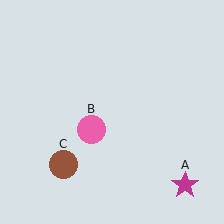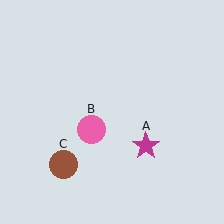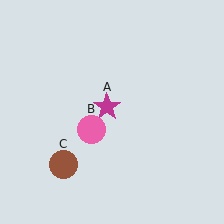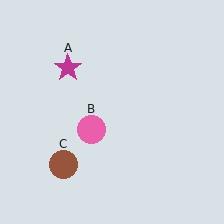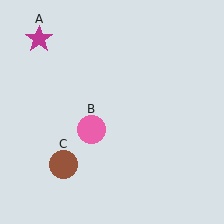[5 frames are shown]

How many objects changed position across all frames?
1 object changed position: magenta star (object A).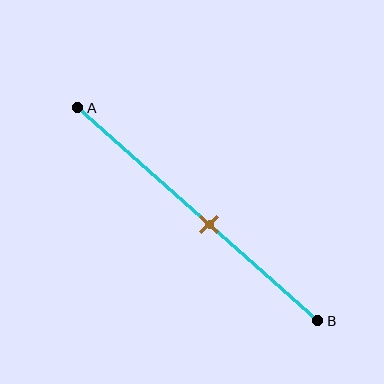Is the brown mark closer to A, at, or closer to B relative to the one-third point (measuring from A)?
The brown mark is closer to point B than the one-third point of segment AB.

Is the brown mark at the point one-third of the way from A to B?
No, the mark is at about 55% from A, not at the 33% one-third point.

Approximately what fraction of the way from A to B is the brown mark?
The brown mark is approximately 55% of the way from A to B.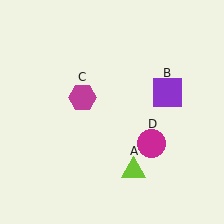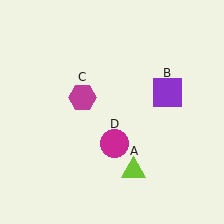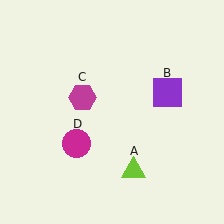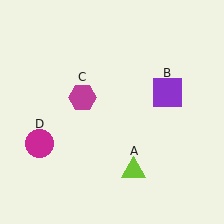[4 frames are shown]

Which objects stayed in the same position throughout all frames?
Lime triangle (object A) and purple square (object B) and magenta hexagon (object C) remained stationary.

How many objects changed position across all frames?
1 object changed position: magenta circle (object D).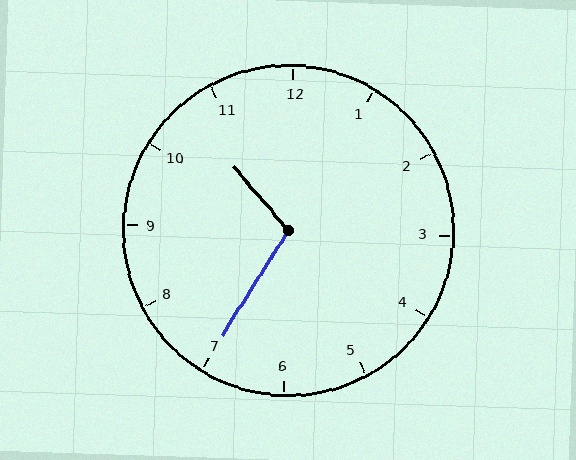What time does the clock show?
10:35.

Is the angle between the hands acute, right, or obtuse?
It is obtuse.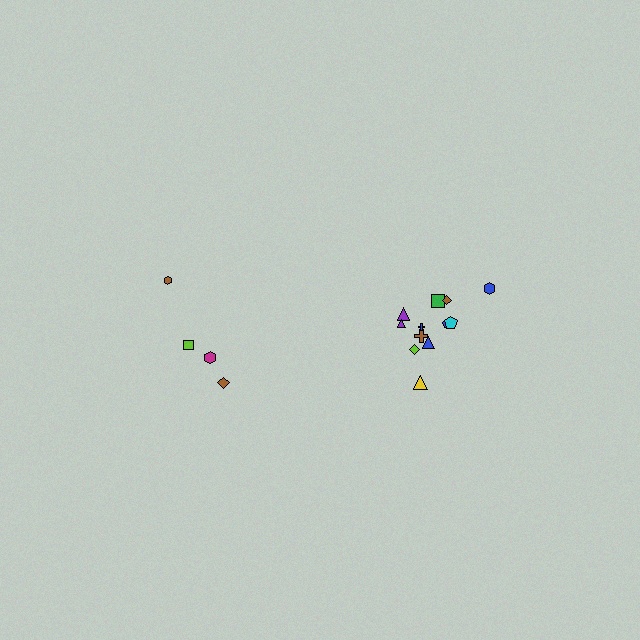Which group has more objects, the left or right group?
The right group.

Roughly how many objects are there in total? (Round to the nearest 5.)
Roughly 15 objects in total.